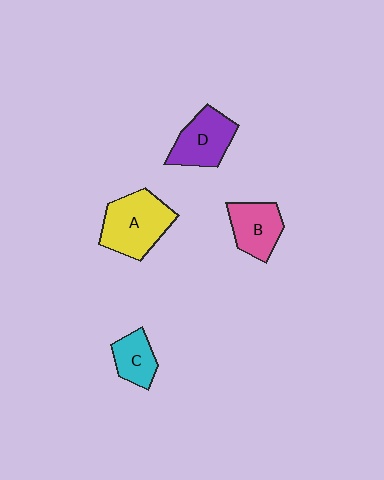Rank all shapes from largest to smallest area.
From largest to smallest: A (yellow), D (purple), B (pink), C (cyan).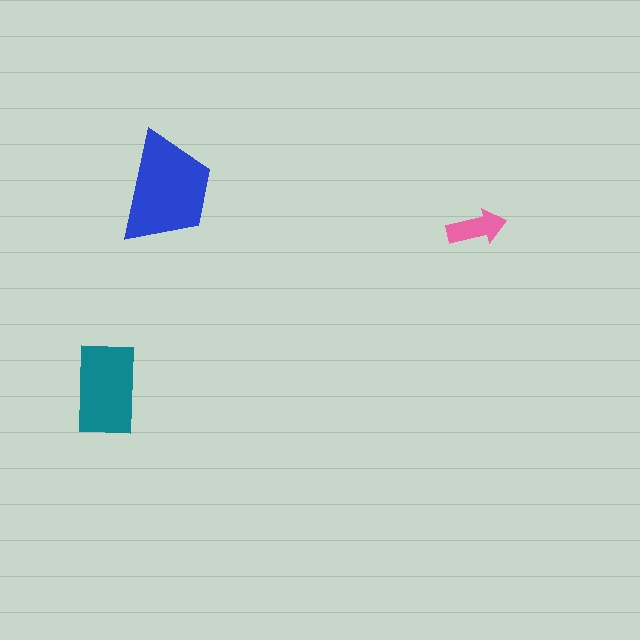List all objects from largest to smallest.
The blue trapezoid, the teal rectangle, the pink arrow.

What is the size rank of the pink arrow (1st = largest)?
3rd.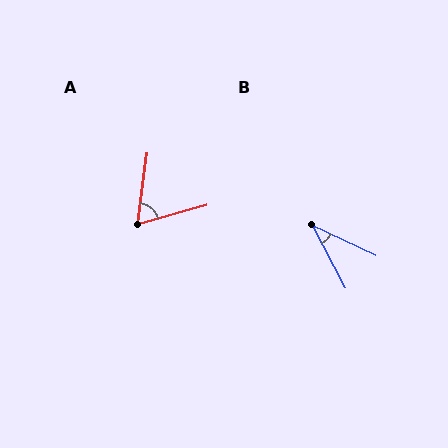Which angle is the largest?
A, at approximately 67 degrees.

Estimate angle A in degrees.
Approximately 67 degrees.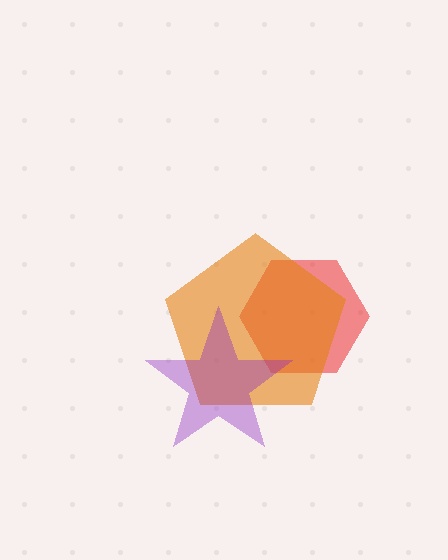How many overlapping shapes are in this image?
There are 3 overlapping shapes in the image.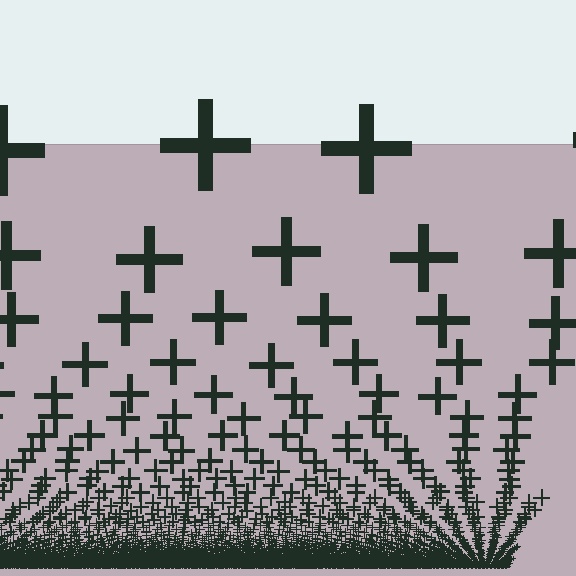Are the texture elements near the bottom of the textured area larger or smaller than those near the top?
Smaller. The gradient is inverted — elements near the bottom are smaller and denser.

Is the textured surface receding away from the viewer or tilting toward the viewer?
The surface appears to tilt toward the viewer. Texture elements get larger and sparser toward the top.